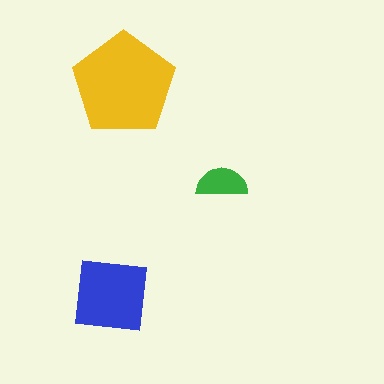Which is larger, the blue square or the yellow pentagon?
The yellow pentagon.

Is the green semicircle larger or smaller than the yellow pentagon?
Smaller.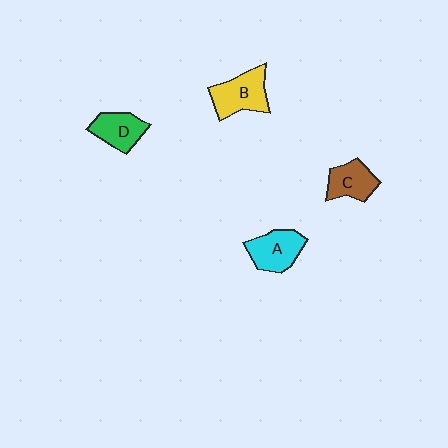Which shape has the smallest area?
Shape C (brown).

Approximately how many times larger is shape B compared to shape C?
Approximately 1.3 times.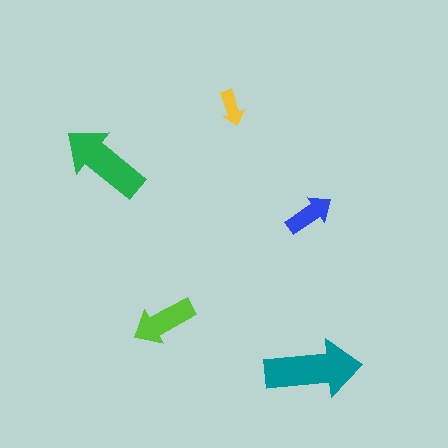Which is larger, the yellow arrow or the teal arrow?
The teal one.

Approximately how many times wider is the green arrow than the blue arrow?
About 2 times wider.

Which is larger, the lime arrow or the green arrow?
The green one.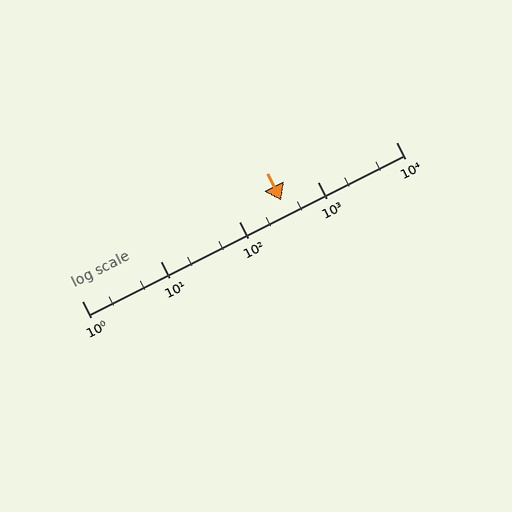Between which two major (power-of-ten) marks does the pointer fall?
The pointer is between 100 and 1000.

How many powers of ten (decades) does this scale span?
The scale spans 4 decades, from 1 to 10000.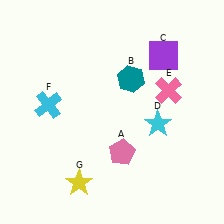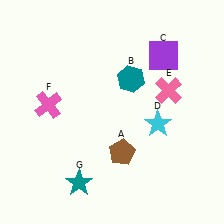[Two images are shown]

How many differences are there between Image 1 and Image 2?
There are 3 differences between the two images.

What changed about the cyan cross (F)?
In Image 1, F is cyan. In Image 2, it changed to pink.